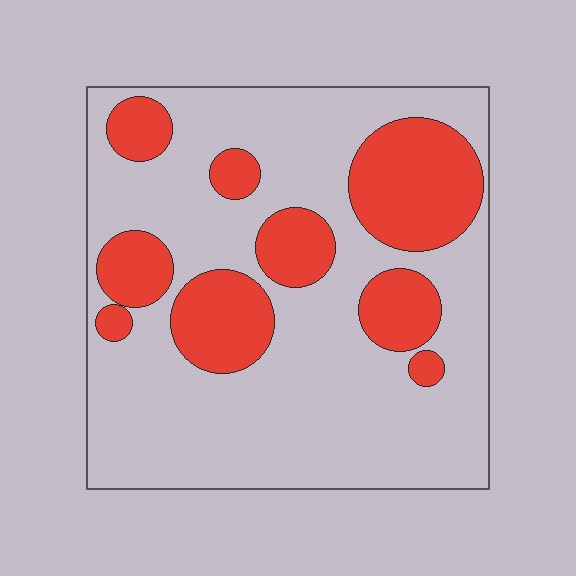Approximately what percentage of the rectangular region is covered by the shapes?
Approximately 30%.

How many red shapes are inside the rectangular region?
9.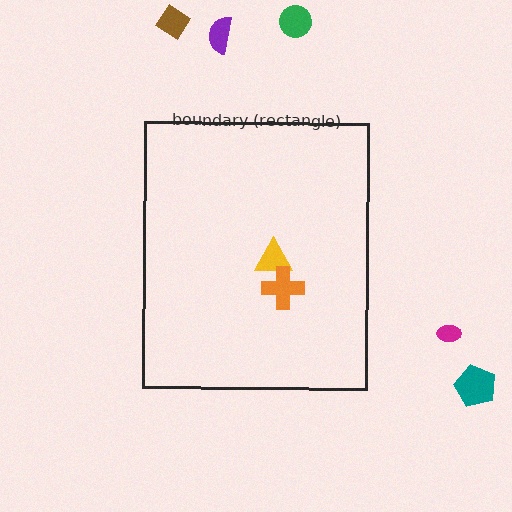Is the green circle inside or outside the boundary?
Outside.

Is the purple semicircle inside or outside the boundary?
Outside.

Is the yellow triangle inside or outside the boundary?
Inside.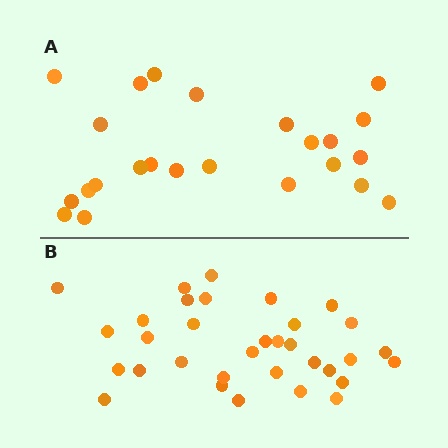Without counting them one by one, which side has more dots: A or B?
Region B (the bottom region) has more dots.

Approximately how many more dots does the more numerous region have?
Region B has roughly 8 or so more dots than region A.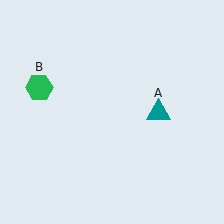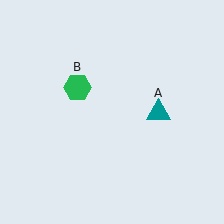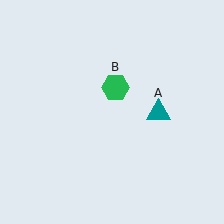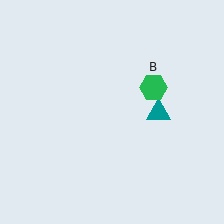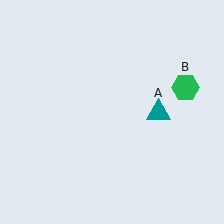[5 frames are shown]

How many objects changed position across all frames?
1 object changed position: green hexagon (object B).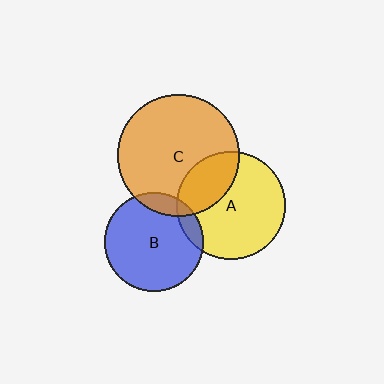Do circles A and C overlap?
Yes.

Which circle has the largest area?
Circle C (orange).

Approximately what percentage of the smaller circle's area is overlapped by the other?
Approximately 30%.